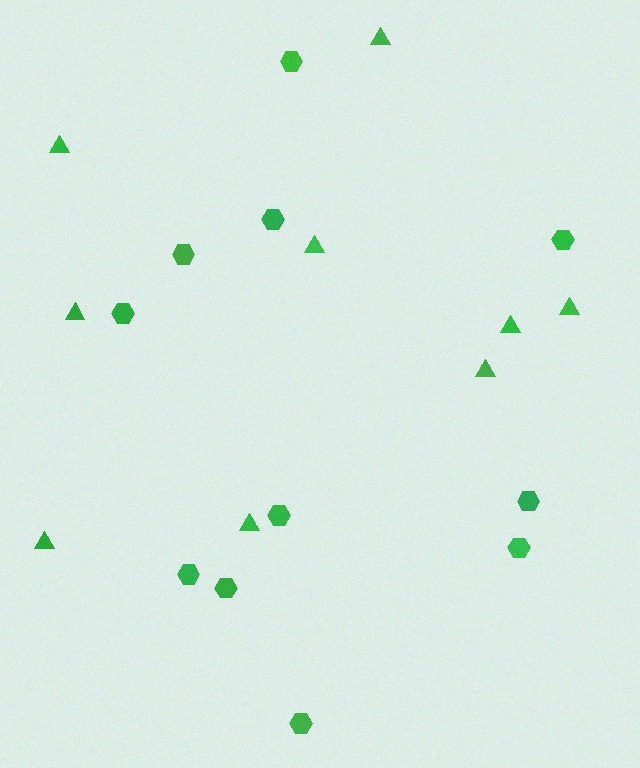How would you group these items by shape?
There are 2 groups: one group of triangles (9) and one group of hexagons (11).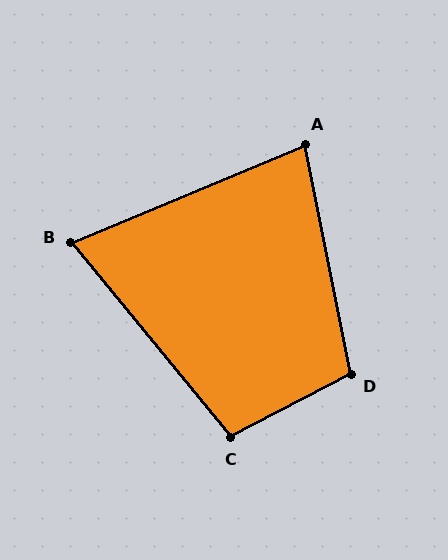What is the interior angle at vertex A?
Approximately 79 degrees (acute).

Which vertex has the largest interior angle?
D, at approximately 107 degrees.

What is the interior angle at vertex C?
Approximately 101 degrees (obtuse).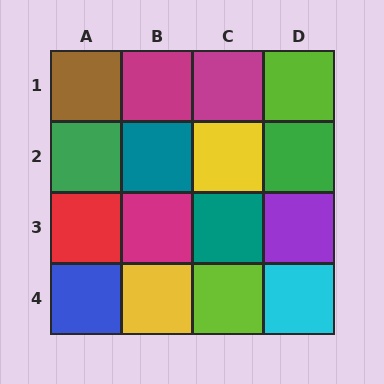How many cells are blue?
1 cell is blue.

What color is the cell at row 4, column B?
Yellow.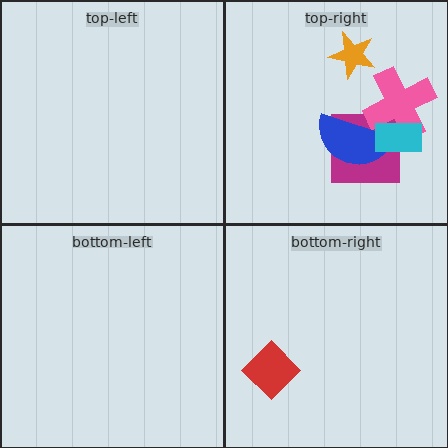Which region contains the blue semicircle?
The top-right region.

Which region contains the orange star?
The top-right region.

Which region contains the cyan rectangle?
The top-right region.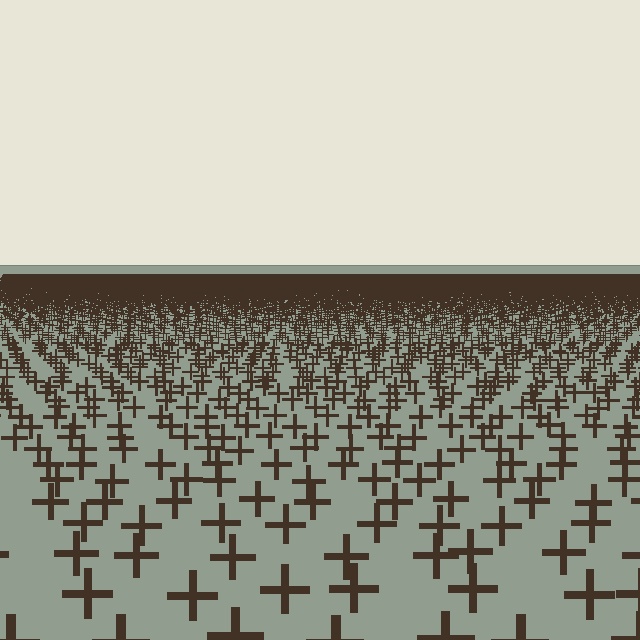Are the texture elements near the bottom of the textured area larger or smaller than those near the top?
Larger. Near the bottom, elements are closer to the viewer and appear at a bigger on-screen size.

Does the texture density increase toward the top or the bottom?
Density increases toward the top.